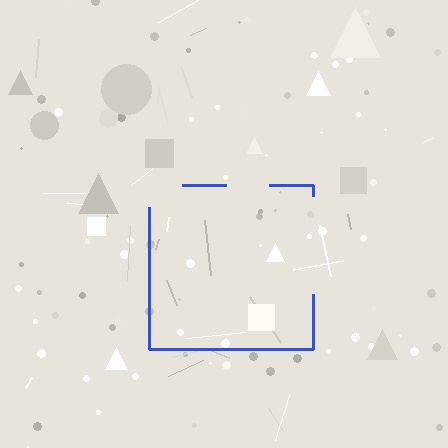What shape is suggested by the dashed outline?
The dashed outline suggests a square.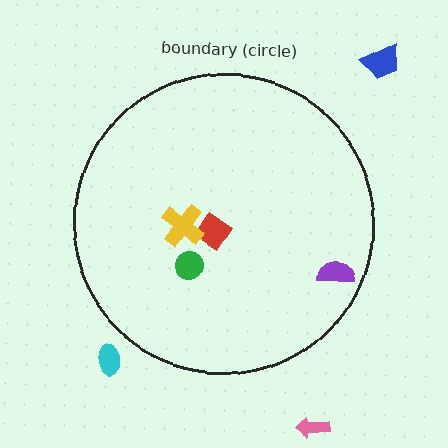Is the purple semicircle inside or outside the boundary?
Inside.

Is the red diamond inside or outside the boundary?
Inside.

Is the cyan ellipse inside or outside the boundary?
Outside.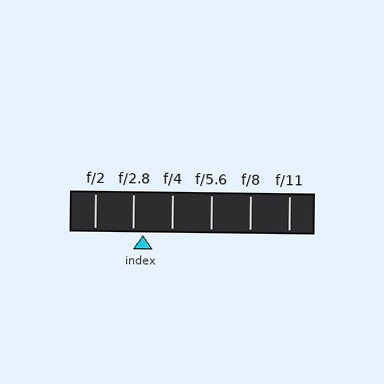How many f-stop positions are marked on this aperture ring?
There are 6 f-stop positions marked.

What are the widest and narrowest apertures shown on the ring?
The widest aperture shown is f/2 and the narrowest is f/11.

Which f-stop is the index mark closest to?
The index mark is closest to f/2.8.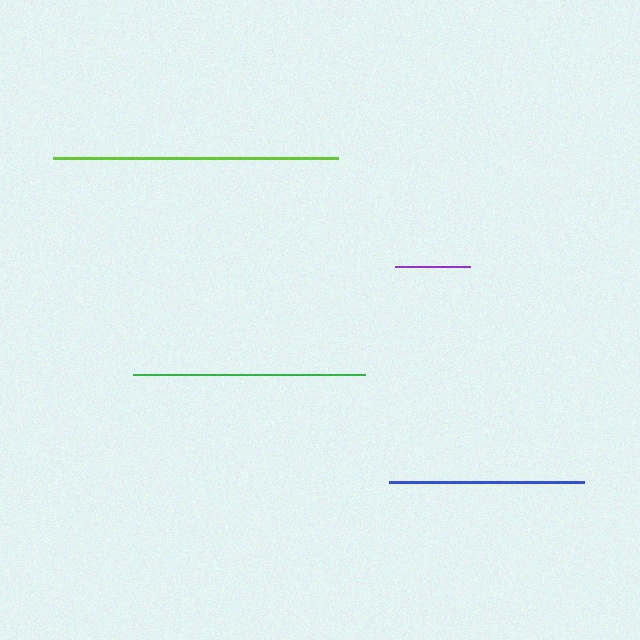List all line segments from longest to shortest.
From longest to shortest: lime, green, blue, purple.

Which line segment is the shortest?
The purple line is the shortest at approximately 75 pixels.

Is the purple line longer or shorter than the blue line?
The blue line is longer than the purple line.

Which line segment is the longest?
The lime line is the longest at approximately 285 pixels.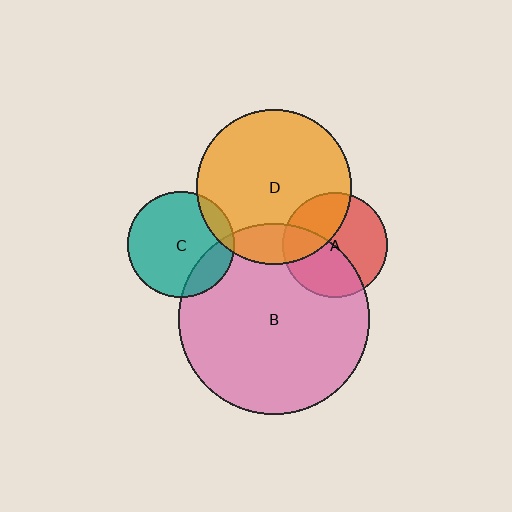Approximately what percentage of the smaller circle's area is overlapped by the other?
Approximately 10%.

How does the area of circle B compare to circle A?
Approximately 3.3 times.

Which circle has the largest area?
Circle B (pink).